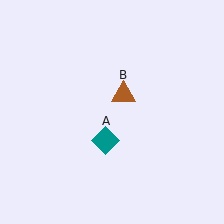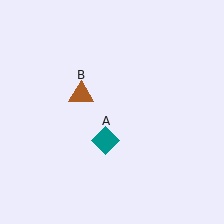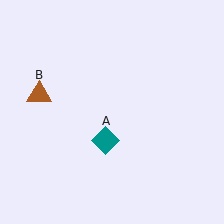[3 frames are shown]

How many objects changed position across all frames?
1 object changed position: brown triangle (object B).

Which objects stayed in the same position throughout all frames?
Teal diamond (object A) remained stationary.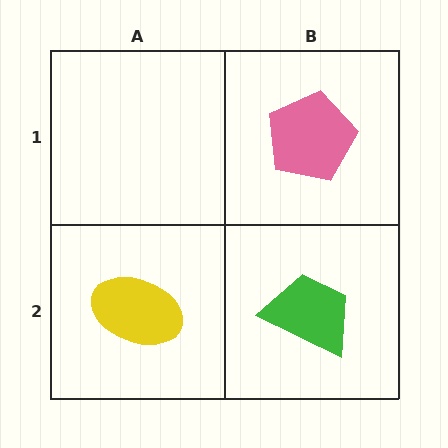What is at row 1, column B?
A pink pentagon.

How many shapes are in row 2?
2 shapes.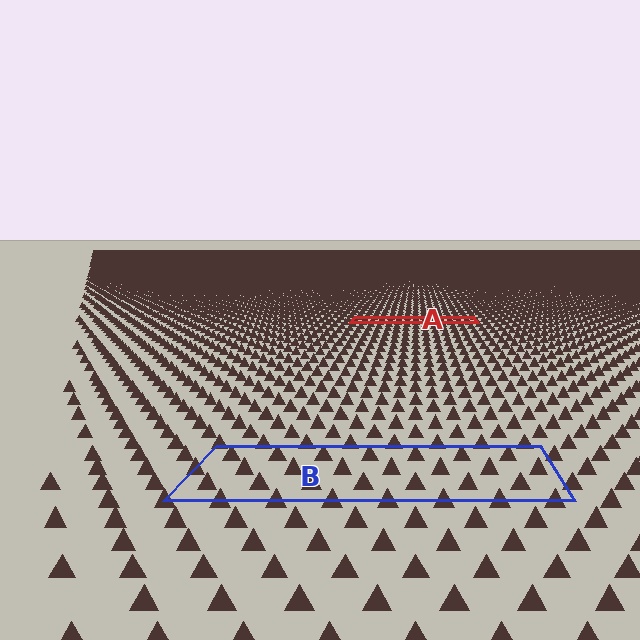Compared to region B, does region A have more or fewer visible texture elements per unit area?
Region A has more texture elements per unit area — they are packed more densely because it is farther away.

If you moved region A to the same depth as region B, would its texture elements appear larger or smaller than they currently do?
They would appear larger. At a closer depth, the same texture elements are projected at a bigger on-screen size.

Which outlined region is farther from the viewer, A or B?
Region A is farther from the viewer — the texture elements inside it appear smaller and more densely packed.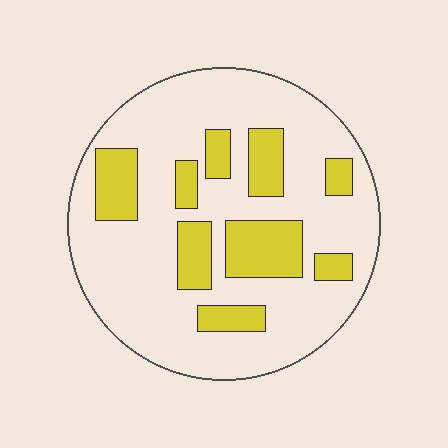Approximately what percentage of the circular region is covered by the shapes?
Approximately 25%.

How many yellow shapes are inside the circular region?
9.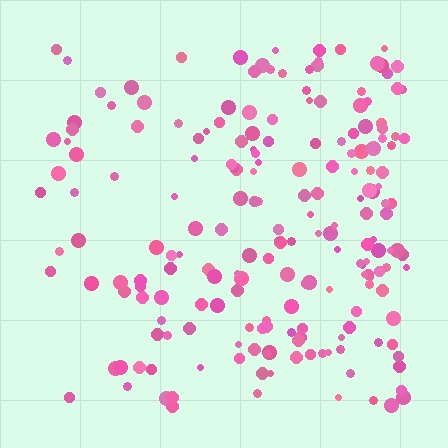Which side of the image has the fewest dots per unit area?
The left.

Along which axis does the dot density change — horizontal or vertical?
Horizontal.